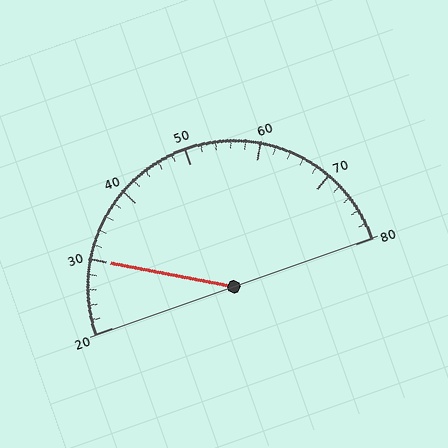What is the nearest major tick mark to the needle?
The nearest major tick mark is 30.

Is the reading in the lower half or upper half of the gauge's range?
The reading is in the lower half of the range (20 to 80).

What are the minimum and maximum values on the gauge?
The gauge ranges from 20 to 80.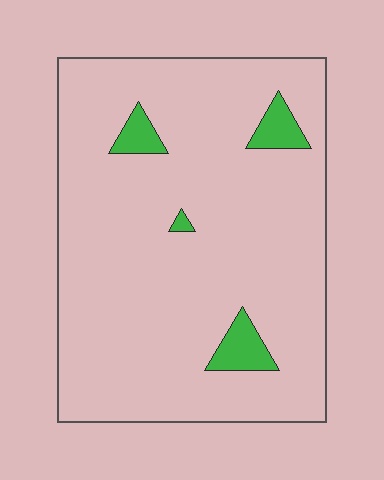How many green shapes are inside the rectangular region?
4.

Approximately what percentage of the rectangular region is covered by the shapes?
Approximately 5%.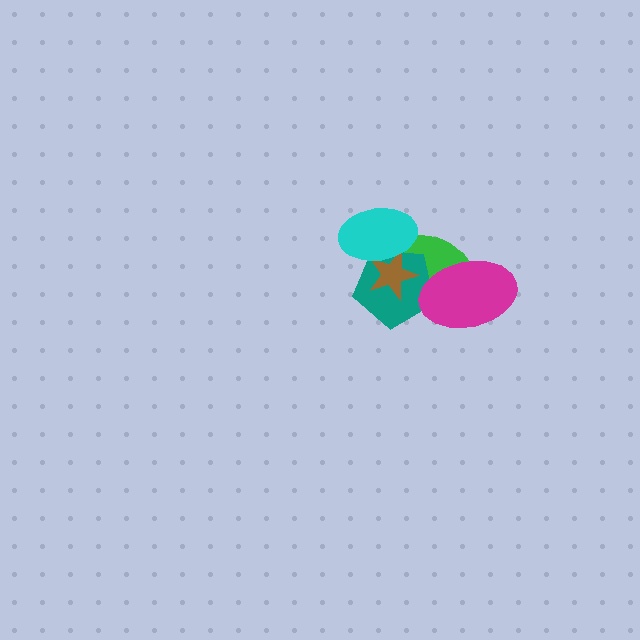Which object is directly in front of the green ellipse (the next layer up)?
The teal pentagon is directly in front of the green ellipse.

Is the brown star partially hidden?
Yes, it is partially covered by another shape.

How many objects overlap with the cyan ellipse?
3 objects overlap with the cyan ellipse.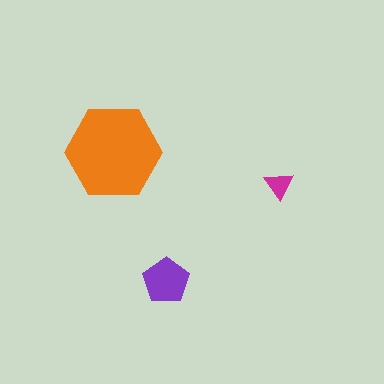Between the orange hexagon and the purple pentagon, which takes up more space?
The orange hexagon.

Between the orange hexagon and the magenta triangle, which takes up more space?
The orange hexagon.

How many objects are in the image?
There are 3 objects in the image.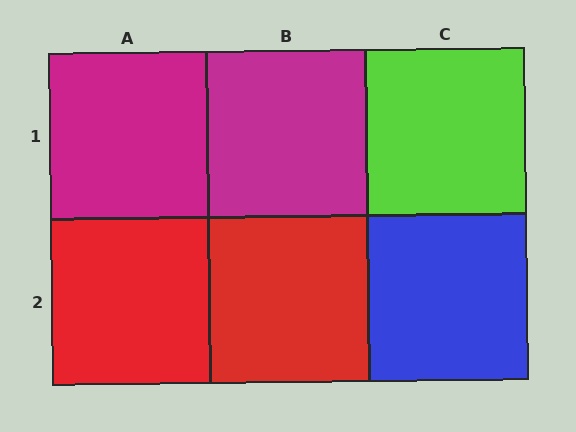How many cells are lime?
1 cell is lime.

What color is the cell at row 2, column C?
Blue.